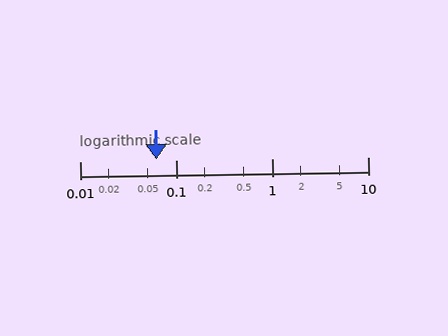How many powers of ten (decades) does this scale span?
The scale spans 3 decades, from 0.01 to 10.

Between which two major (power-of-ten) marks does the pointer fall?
The pointer is between 0.01 and 0.1.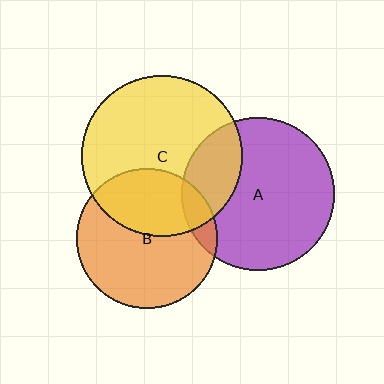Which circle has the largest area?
Circle C (yellow).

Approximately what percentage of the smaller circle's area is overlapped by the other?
Approximately 10%.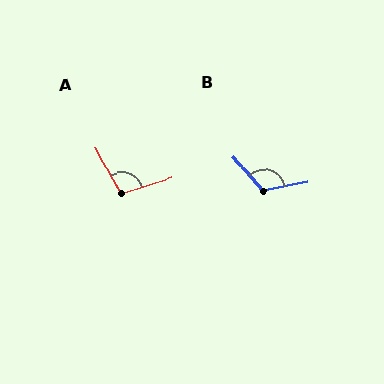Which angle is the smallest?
A, at approximately 99 degrees.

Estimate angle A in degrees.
Approximately 99 degrees.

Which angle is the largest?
B, at approximately 121 degrees.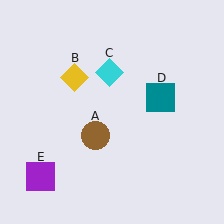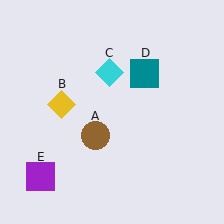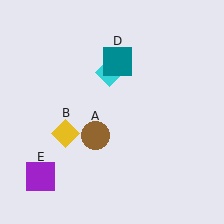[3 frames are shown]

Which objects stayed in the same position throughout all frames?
Brown circle (object A) and cyan diamond (object C) and purple square (object E) remained stationary.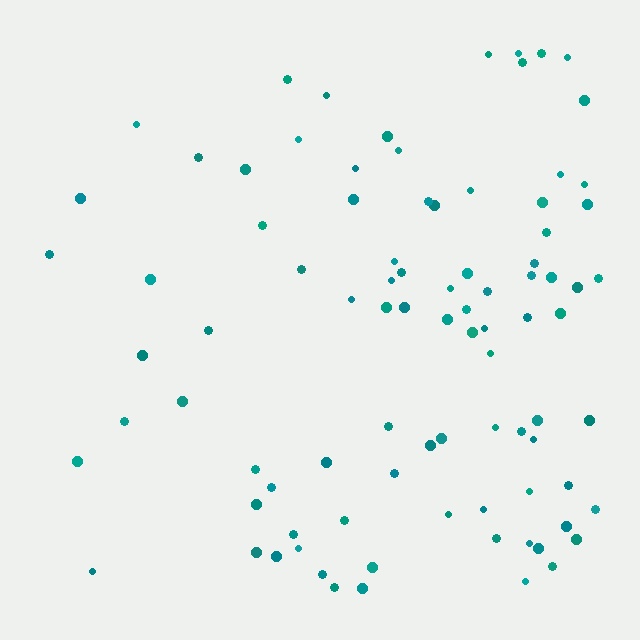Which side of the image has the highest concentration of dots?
The right.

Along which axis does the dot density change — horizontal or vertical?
Horizontal.